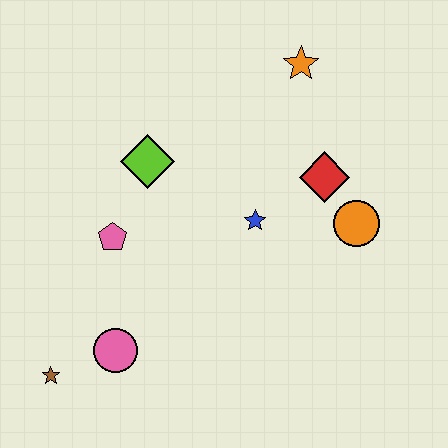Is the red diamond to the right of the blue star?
Yes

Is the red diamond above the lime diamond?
No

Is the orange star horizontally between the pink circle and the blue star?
No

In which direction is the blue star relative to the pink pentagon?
The blue star is to the right of the pink pentagon.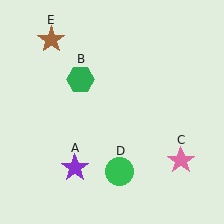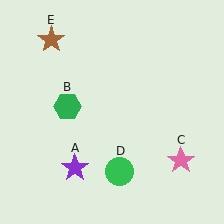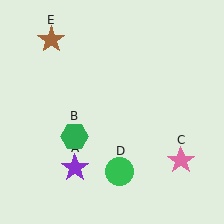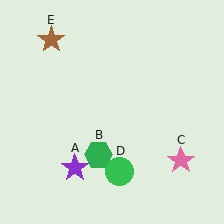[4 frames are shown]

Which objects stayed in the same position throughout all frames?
Purple star (object A) and pink star (object C) and green circle (object D) and brown star (object E) remained stationary.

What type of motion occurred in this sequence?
The green hexagon (object B) rotated counterclockwise around the center of the scene.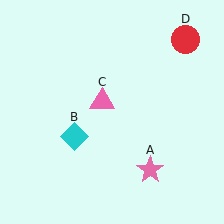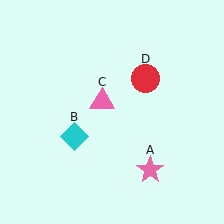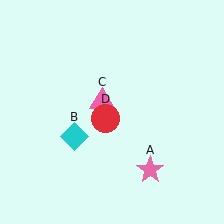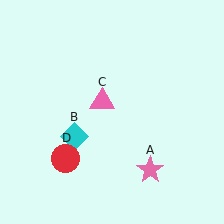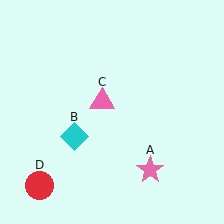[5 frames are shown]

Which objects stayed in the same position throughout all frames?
Pink star (object A) and cyan diamond (object B) and pink triangle (object C) remained stationary.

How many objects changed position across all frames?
1 object changed position: red circle (object D).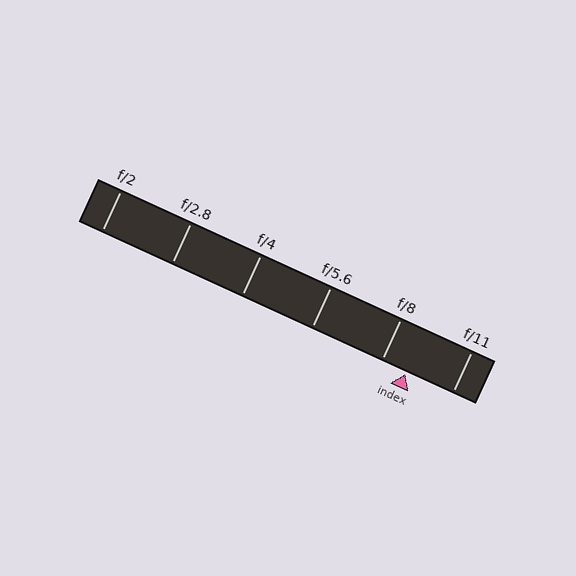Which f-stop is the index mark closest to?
The index mark is closest to f/8.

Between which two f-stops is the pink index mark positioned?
The index mark is between f/8 and f/11.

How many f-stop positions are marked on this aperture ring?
There are 6 f-stop positions marked.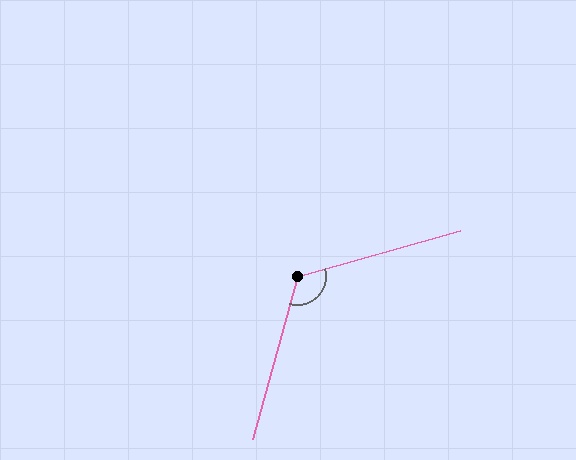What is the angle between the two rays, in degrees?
Approximately 121 degrees.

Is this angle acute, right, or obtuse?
It is obtuse.